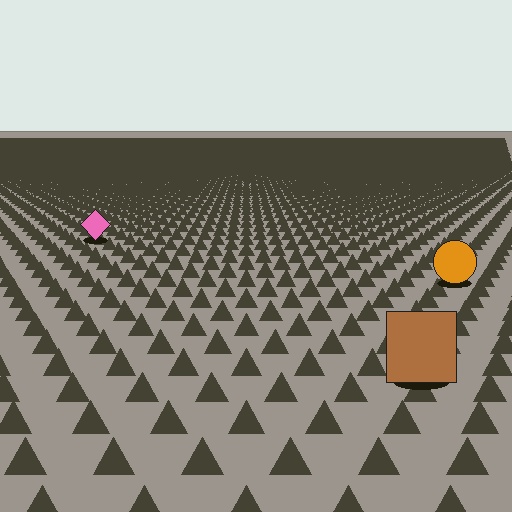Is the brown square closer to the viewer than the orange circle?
Yes. The brown square is closer — you can tell from the texture gradient: the ground texture is coarser near it.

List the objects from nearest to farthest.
From nearest to farthest: the brown square, the orange circle, the pink diamond.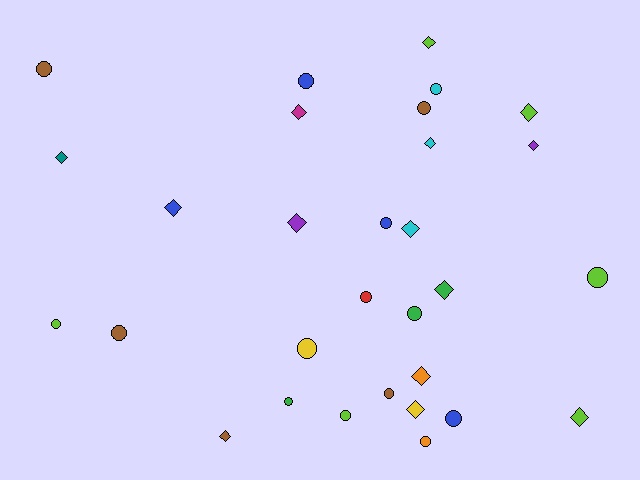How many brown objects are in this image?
There are 5 brown objects.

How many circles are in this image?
There are 16 circles.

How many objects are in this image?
There are 30 objects.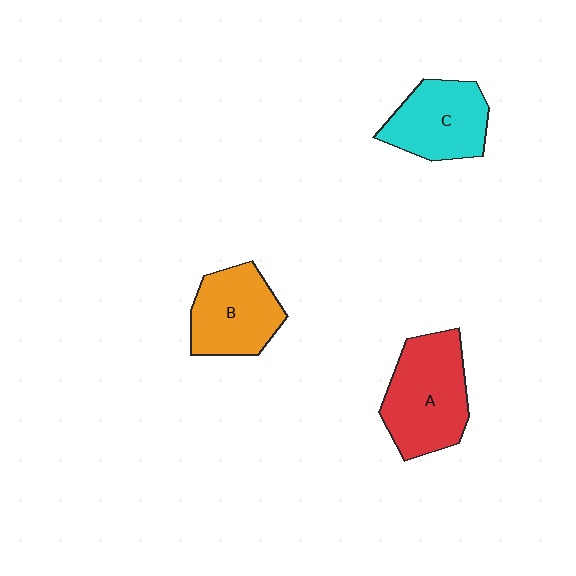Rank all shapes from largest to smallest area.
From largest to smallest: A (red), B (orange), C (cyan).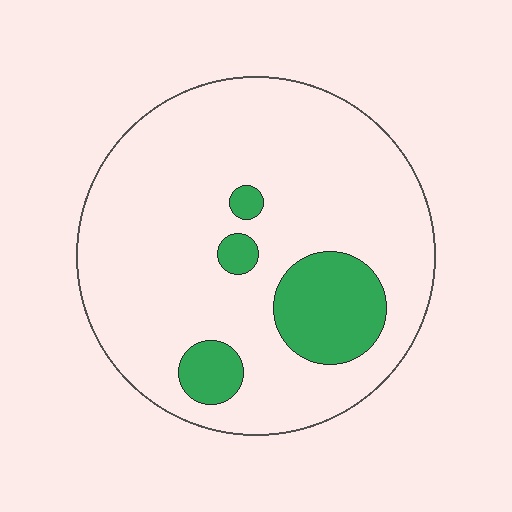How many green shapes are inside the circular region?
4.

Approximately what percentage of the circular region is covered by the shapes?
Approximately 15%.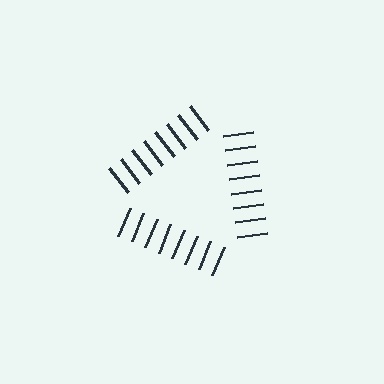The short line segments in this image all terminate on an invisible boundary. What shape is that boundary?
An illusory triangle — the line segments terminate on its edges but no continuous stroke is drawn.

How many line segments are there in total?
24 — 8 along each of the 3 edges.